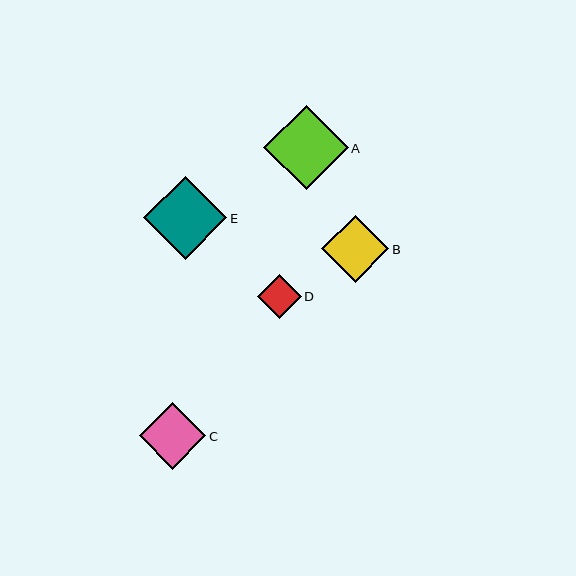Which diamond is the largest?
Diamond A is the largest with a size of approximately 84 pixels.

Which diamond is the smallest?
Diamond D is the smallest with a size of approximately 44 pixels.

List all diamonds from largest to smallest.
From largest to smallest: A, E, B, C, D.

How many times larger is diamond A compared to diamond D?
Diamond A is approximately 1.9 times the size of diamond D.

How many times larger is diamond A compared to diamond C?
Diamond A is approximately 1.3 times the size of diamond C.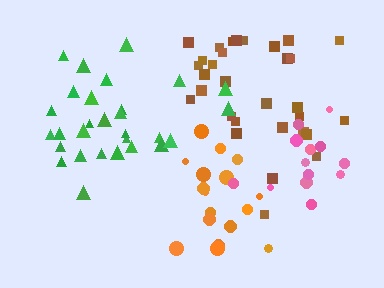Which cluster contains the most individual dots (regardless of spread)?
Brown (31).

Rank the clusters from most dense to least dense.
green, orange, brown, pink.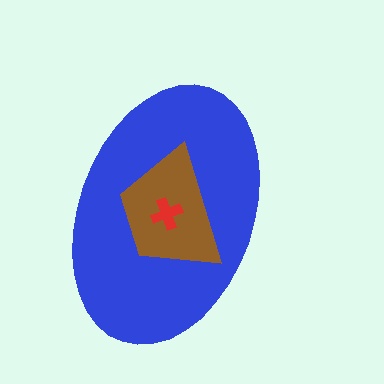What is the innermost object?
The red cross.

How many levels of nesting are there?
3.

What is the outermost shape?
The blue ellipse.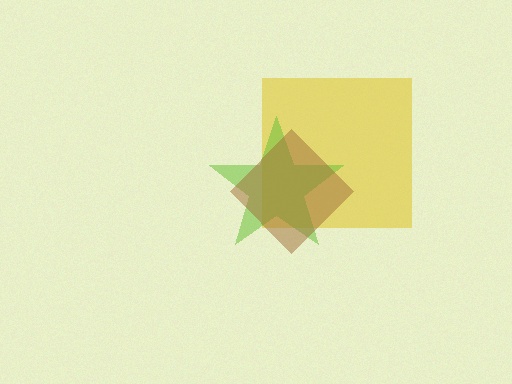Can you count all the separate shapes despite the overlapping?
Yes, there are 3 separate shapes.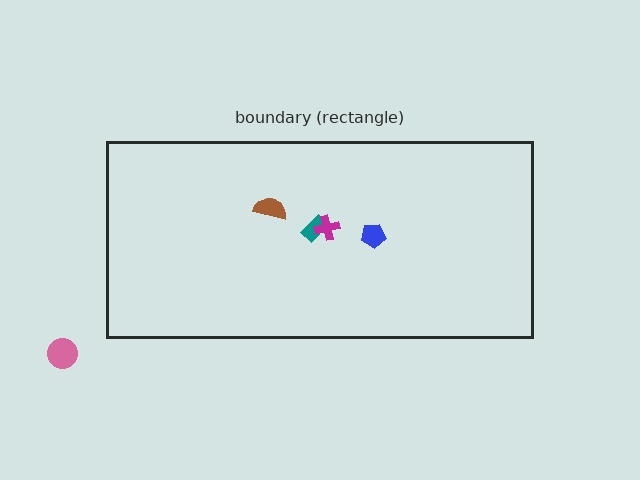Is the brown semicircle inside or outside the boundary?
Inside.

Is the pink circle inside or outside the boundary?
Outside.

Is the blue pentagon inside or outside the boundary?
Inside.